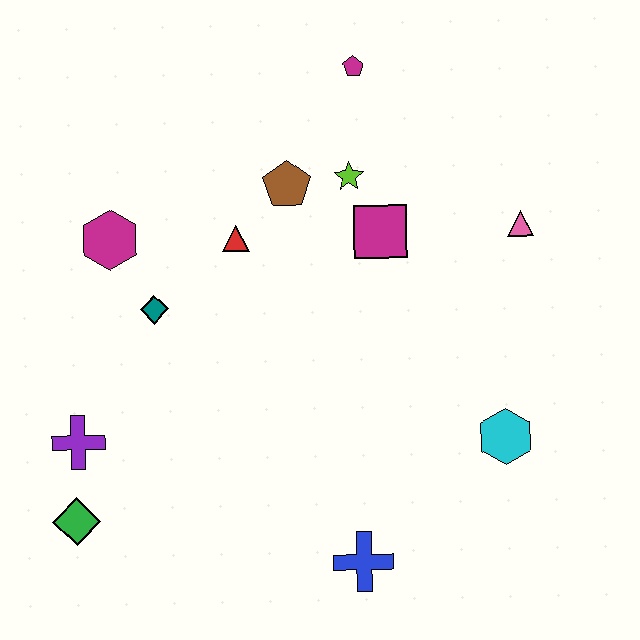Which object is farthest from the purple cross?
The pink triangle is farthest from the purple cross.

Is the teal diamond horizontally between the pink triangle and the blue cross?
No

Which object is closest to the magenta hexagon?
The teal diamond is closest to the magenta hexagon.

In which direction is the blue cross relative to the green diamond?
The blue cross is to the right of the green diamond.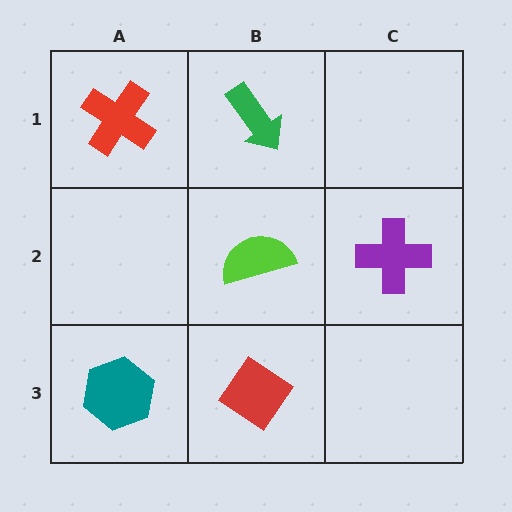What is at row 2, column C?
A purple cross.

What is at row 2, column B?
A lime semicircle.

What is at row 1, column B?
A green arrow.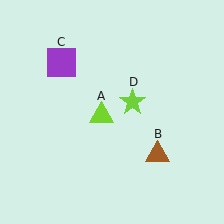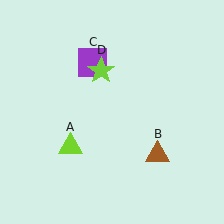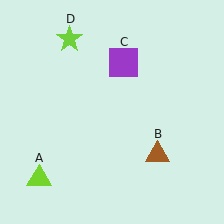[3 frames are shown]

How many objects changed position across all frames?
3 objects changed position: lime triangle (object A), purple square (object C), lime star (object D).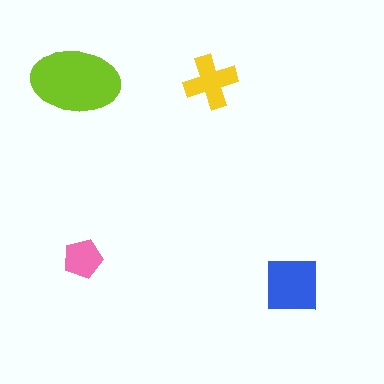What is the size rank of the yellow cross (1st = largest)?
3rd.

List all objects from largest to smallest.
The lime ellipse, the blue square, the yellow cross, the pink pentagon.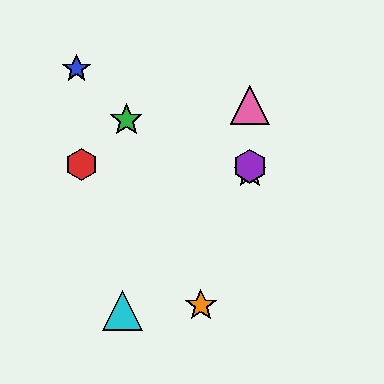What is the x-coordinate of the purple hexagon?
The purple hexagon is at x≈250.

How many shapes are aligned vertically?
3 shapes (the yellow star, the purple hexagon, the pink triangle) are aligned vertically.